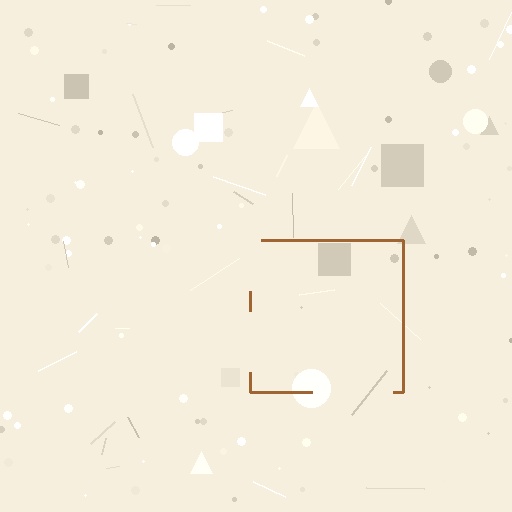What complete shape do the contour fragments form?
The contour fragments form a square.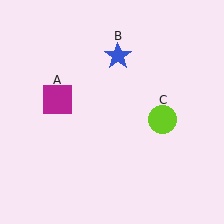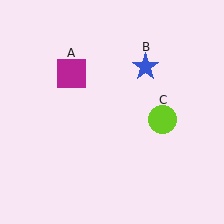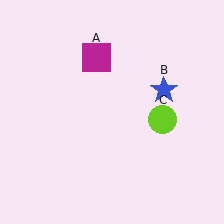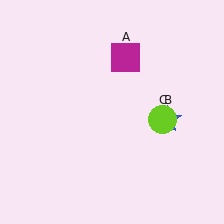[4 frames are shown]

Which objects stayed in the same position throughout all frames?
Lime circle (object C) remained stationary.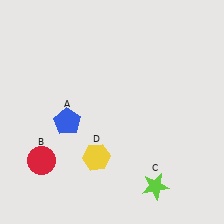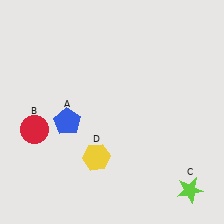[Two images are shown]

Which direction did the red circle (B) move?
The red circle (B) moved up.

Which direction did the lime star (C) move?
The lime star (C) moved right.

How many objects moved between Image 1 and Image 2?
2 objects moved between the two images.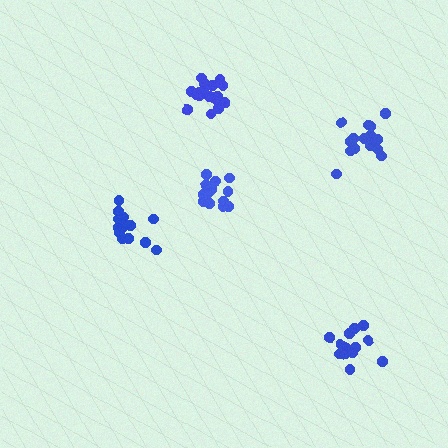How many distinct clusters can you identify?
There are 5 distinct clusters.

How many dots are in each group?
Group 1: 14 dots, Group 2: 19 dots, Group 3: 16 dots, Group 4: 15 dots, Group 5: 16 dots (80 total).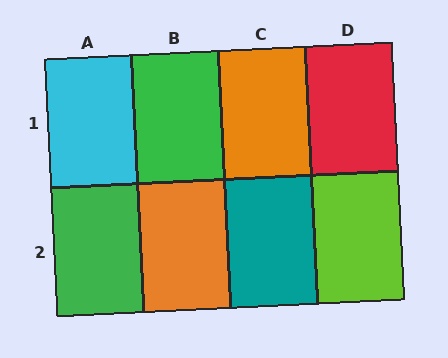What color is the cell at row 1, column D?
Red.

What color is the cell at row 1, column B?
Green.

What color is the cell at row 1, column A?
Cyan.